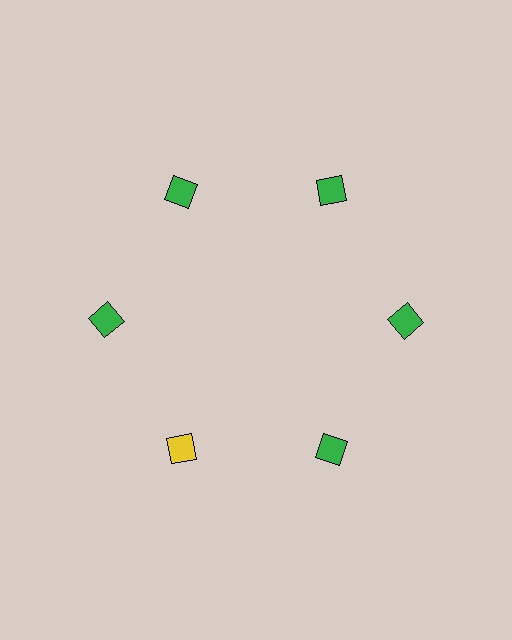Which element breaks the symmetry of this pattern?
The yellow diamond at roughly the 7 o'clock position breaks the symmetry. All other shapes are green diamonds.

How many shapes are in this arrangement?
There are 6 shapes arranged in a ring pattern.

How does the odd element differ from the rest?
It has a different color: yellow instead of green.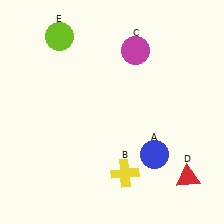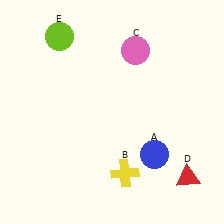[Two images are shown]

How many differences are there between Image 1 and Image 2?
There is 1 difference between the two images.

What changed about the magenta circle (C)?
In Image 1, C is magenta. In Image 2, it changed to pink.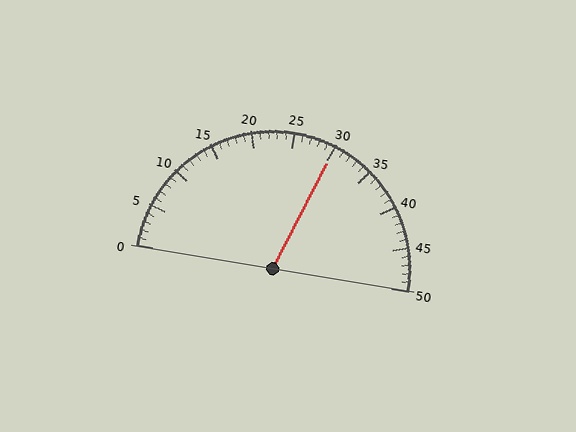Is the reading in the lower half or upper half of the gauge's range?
The reading is in the upper half of the range (0 to 50).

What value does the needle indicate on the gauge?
The needle indicates approximately 30.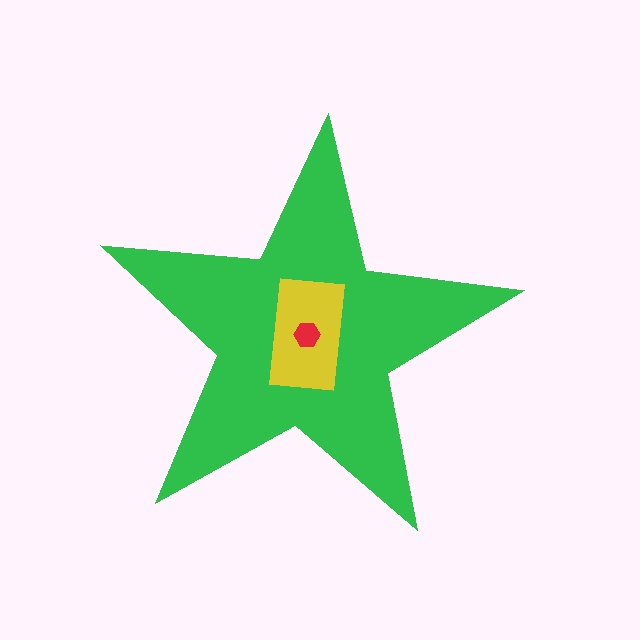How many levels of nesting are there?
3.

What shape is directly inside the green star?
The yellow rectangle.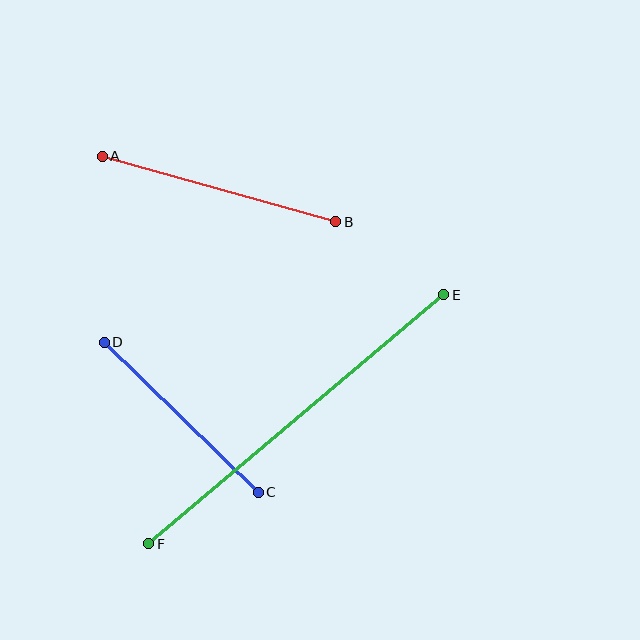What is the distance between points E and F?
The distance is approximately 386 pixels.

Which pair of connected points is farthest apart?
Points E and F are farthest apart.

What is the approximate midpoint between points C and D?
The midpoint is at approximately (181, 417) pixels.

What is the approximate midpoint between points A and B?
The midpoint is at approximately (219, 189) pixels.